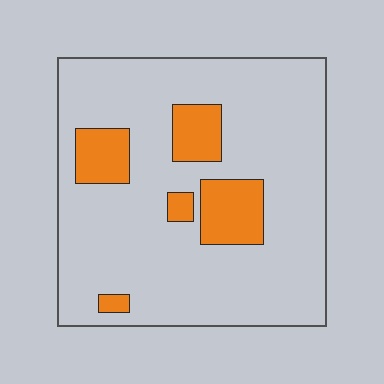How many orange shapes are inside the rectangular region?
5.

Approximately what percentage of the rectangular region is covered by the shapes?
Approximately 15%.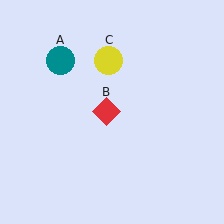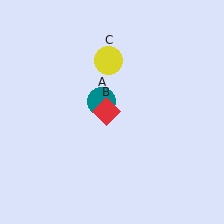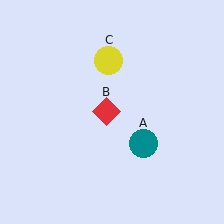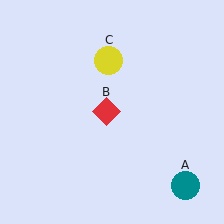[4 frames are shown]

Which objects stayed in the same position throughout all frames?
Red diamond (object B) and yellow circle (object C) remained stationary.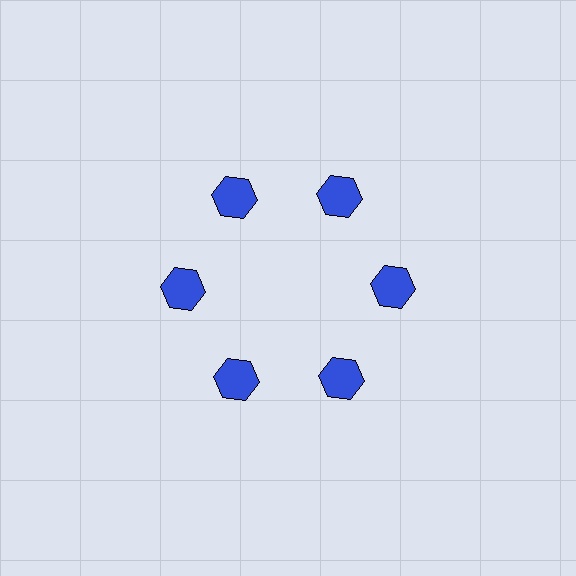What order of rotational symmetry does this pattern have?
This pattern has 6-fold rotational symmetry.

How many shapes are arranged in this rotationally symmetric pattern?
There are 6 shapes, arranged in 6 groups of 1.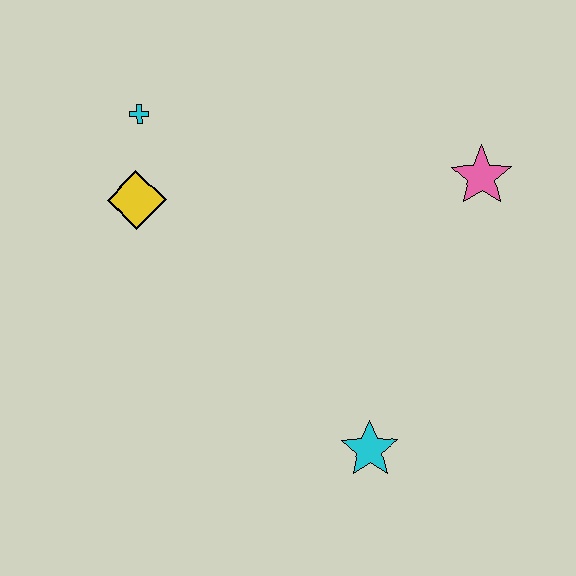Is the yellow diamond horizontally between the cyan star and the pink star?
No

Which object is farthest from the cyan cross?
The cyan star is farthest from the cyan cross.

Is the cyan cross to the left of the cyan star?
Yes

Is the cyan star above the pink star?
No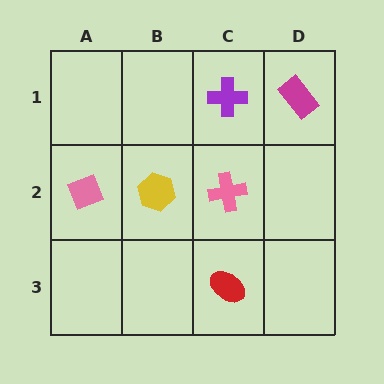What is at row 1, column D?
A magenta rectangle.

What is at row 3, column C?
A red ellipse.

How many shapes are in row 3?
1 shape.